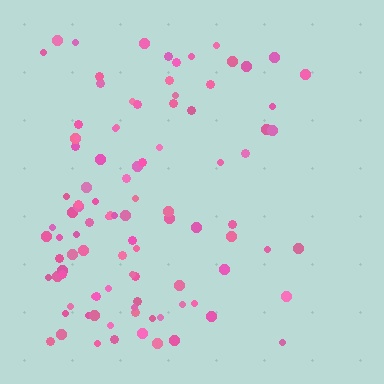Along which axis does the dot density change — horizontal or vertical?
Horizontal.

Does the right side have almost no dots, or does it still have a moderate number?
Still a moderate number, just noticeably fewer than the left.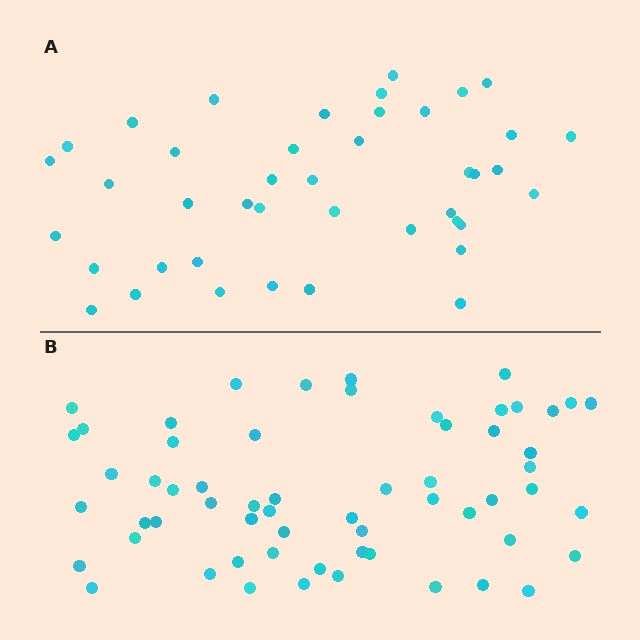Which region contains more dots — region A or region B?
Region B (the bottom region) has more dots.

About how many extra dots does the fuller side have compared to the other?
Region B has approximately 20 more dots than region A.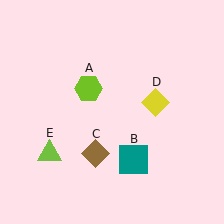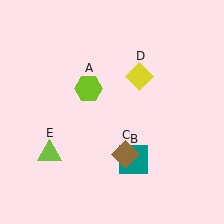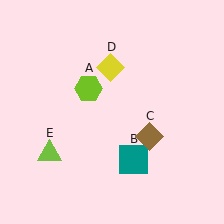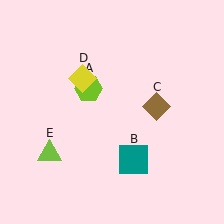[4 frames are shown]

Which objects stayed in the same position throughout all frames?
Lime hexagon (object A) and teal square (object B) and lime triangle (object E) remained stationary.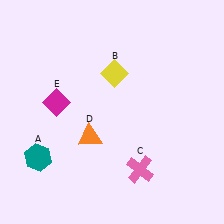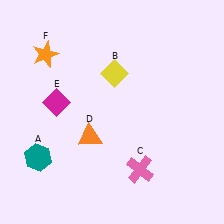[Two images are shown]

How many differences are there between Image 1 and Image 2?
There is 1 difference between the two images.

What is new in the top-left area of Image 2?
An orange star (F) was added in the top-left area of Image 2.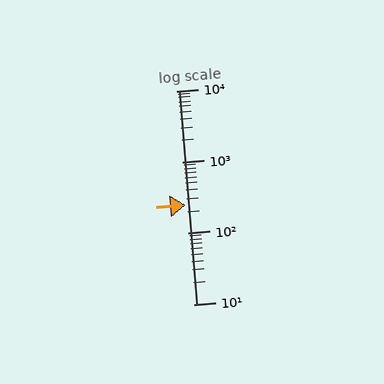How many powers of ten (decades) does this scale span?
The scale spans 3 decades, from 10 to 10000.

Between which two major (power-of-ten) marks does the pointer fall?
The pointer is between 100 and 1000.